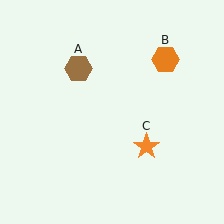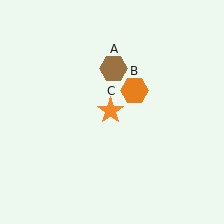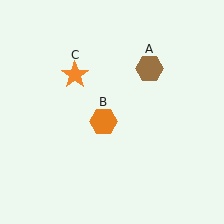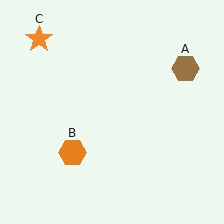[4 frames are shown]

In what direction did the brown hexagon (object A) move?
The brown hexagon (object A) moved right.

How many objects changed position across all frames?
3 objects changed position: brown hexagon (object A), orange hexagon (object B), orange star (object C).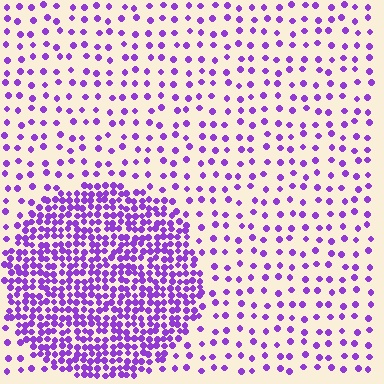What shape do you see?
I see a circle.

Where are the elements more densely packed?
The elements are more densely packed inside the circle boundary.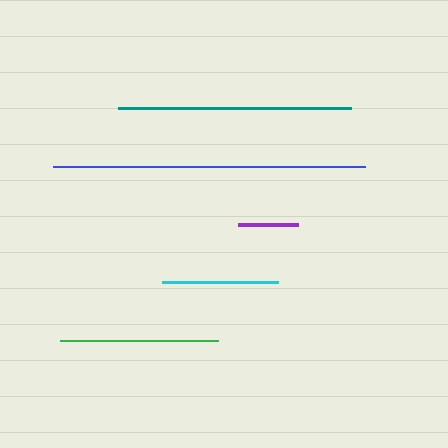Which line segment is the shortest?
The purple line is the shortest at approximately 60 pixels.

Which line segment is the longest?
The blue line is the longest at approximately 312 pixels.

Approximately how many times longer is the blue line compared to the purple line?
The blue line is approximately 5.2 times the length of the purple line.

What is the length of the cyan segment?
The cyan segment is approximately 116 pixels long.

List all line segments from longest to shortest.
From longest to shortest: blue, teal, green, cyan, purple.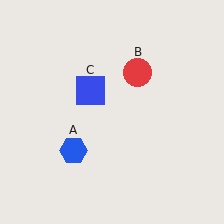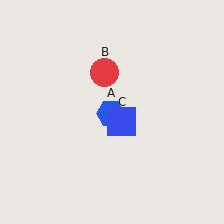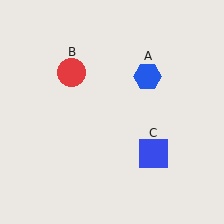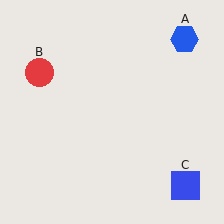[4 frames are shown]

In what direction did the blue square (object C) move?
The blue square (object C) moved down and to the right.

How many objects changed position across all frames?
3 objects changed position: blue hexagon (object A), red circle (object B), blue square (object C).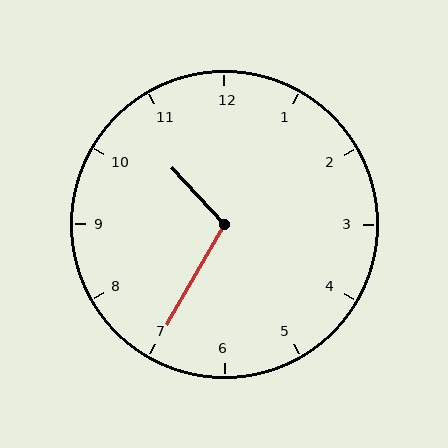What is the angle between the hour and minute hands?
Approximately 108 degrees.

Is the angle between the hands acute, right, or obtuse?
It is obtuse.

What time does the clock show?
10:35.